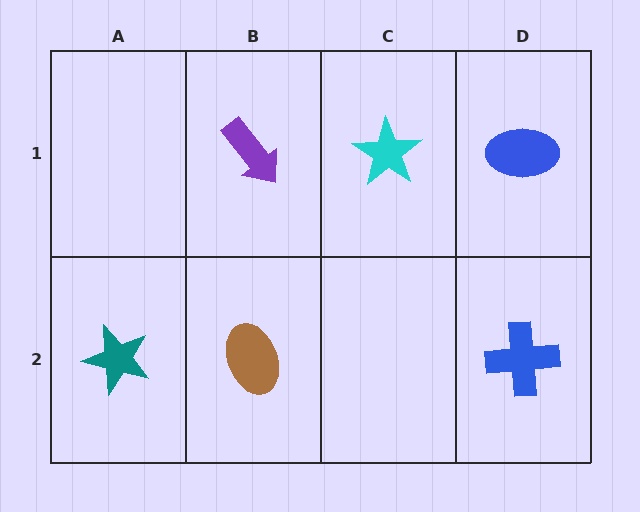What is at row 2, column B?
A brown ellipse.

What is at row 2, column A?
A teal star.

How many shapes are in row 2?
3 shapes.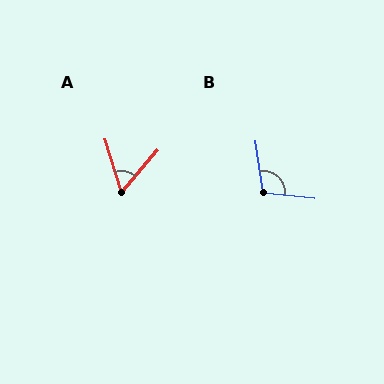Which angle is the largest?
B, at approximately 104 degrees.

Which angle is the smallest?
A, at approximately 57 degrees.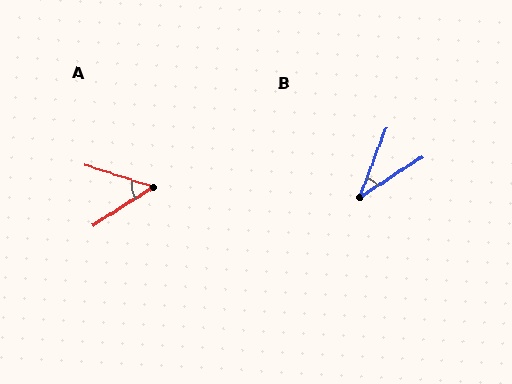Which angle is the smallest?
B, at approximately 36 degrees.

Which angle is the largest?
A, at approximately 51 degrees.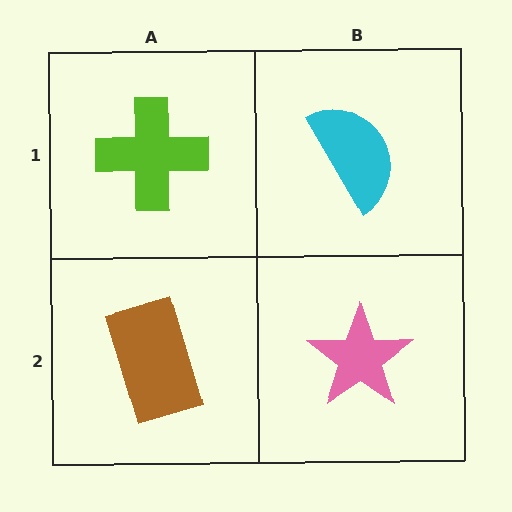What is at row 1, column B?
A cyan semicircle.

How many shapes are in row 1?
2 shapes.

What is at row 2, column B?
A pink star.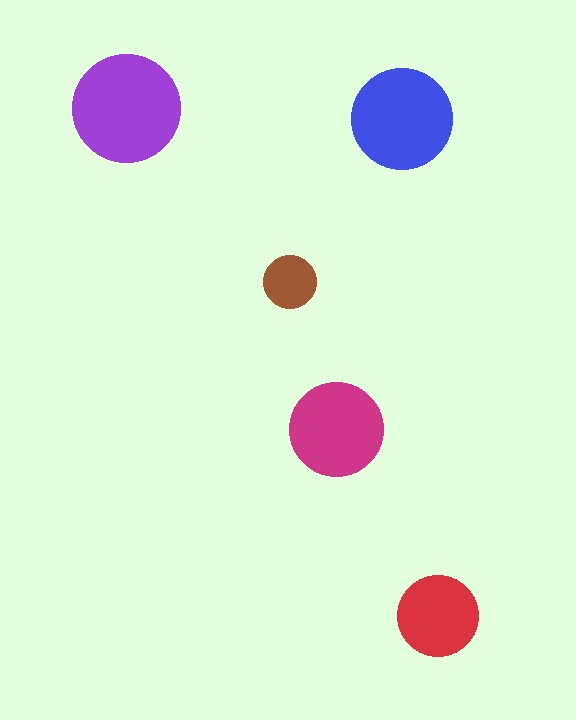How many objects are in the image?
There are 5 objects in the image.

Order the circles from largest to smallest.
the purple one, the blue one, the magenta one, the red one, the brown one.